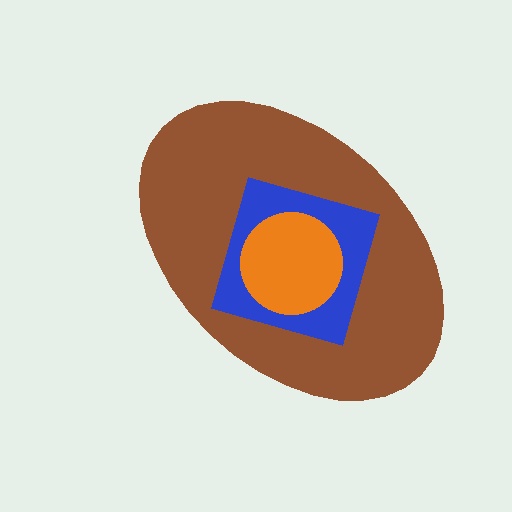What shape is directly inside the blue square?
The orange circle.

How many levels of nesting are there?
3.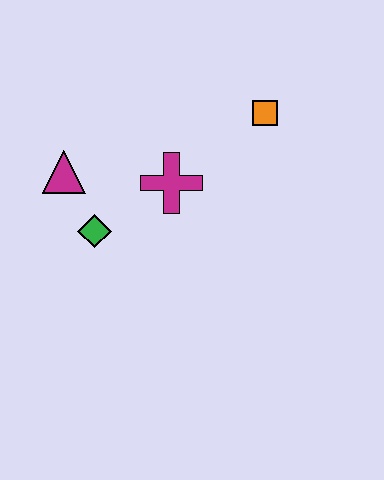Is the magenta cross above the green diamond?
Yes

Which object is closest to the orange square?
The magenta cross is closest to the orange square.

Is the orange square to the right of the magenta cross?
Yes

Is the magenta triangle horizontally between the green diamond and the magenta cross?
No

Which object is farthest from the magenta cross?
The orange square is farthest from the magenta cross.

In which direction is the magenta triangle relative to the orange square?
The magenta triangle is to the left of the orange square.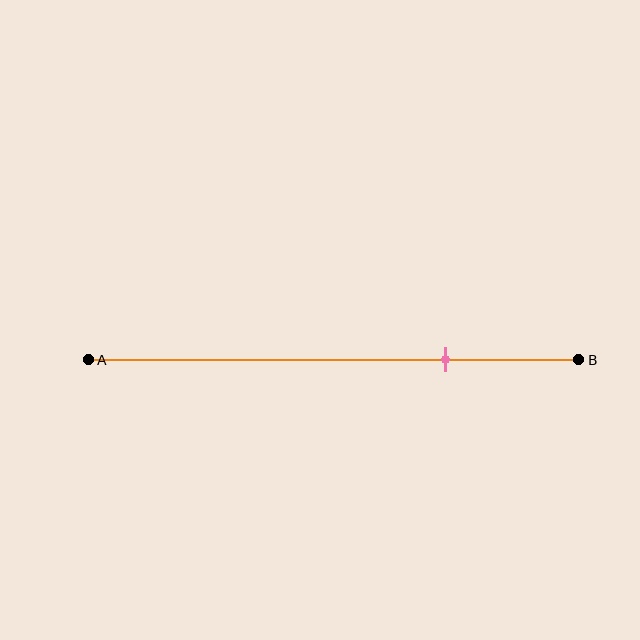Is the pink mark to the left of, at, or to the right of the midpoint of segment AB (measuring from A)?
The pink mark is to the right of the midpoint of segment AB.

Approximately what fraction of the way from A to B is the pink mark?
The pink mark is approximately 75% of the way from A to B.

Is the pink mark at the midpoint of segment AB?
No, the mark is at about 75% from A, not at the 50% midpoint.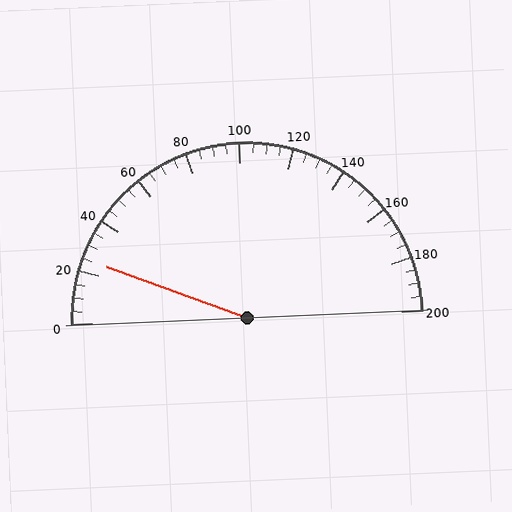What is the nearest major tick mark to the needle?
The nearest major tick mark is 20.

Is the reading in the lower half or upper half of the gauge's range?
The reading is in the lower half of the range (0 to 200).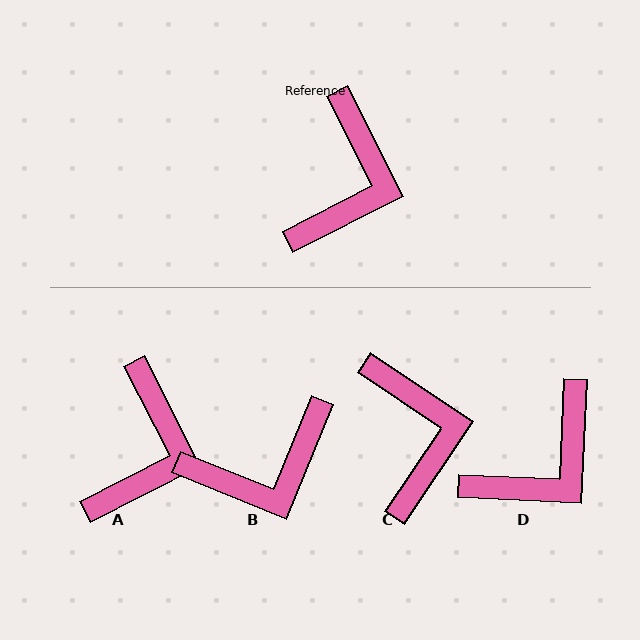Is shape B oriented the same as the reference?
No, it is off by about 49 degrees.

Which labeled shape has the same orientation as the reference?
A.